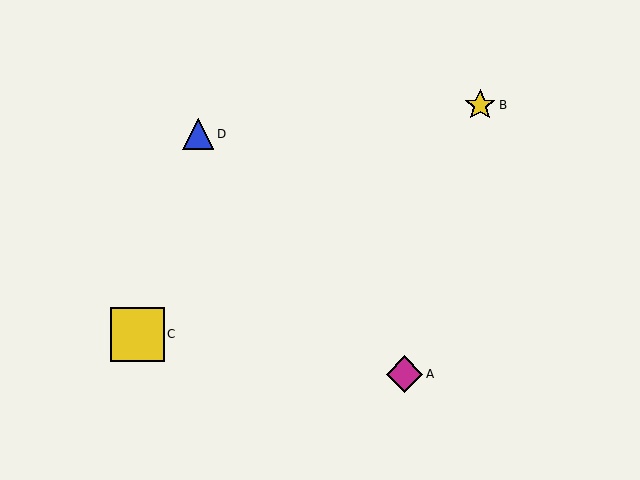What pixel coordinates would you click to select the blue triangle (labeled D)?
Click at (198, 134) to select the blue triangle D.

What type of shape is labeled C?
Shape C is a yellow square.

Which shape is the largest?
The yellow square (labeled C) is the largest.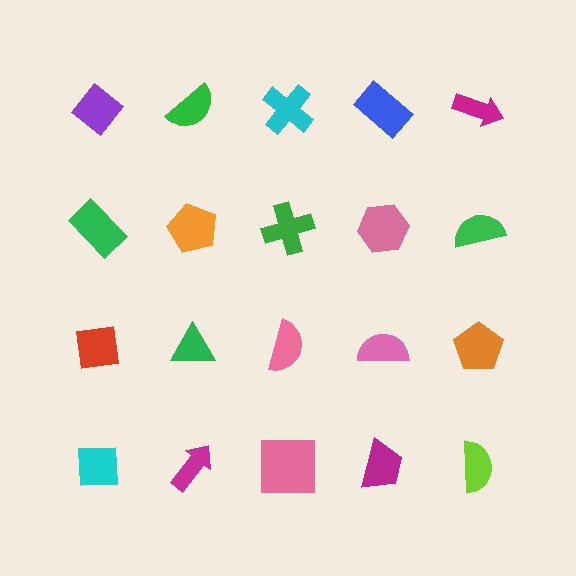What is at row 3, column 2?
A green triangle.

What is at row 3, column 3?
A pink semicircle.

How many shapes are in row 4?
5 shapes.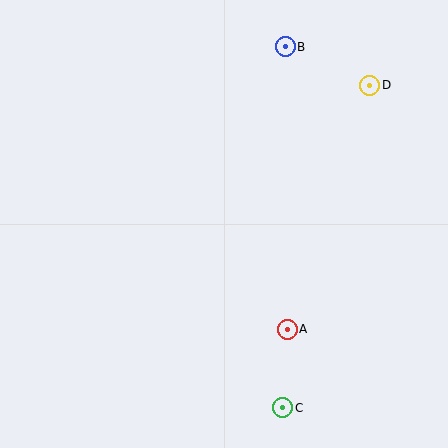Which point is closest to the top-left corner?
Point B is closest to the top-left corner.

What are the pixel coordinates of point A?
Point A is at (287, 329).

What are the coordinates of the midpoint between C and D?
The midpoint between C and D is at (326, 247).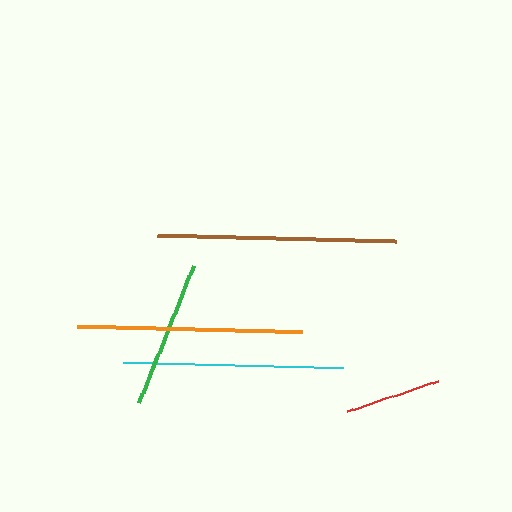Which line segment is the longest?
The brown line is the longest at approximately 239 pixels.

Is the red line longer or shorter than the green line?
The green line is longer than the red line.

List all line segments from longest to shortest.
From longest to shortest: brown, orange, cyan, green, red.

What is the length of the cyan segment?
The cyan segment is approximately 220 pixels long.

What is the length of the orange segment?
The orange segment is approximately 226 pixels long.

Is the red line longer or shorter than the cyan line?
The cyan line is longer than the red line.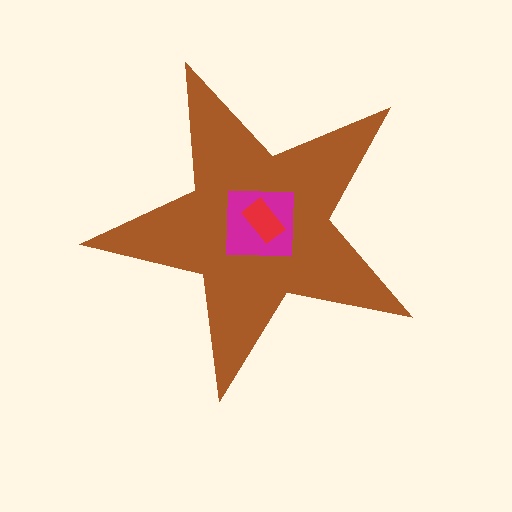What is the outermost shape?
The brown star.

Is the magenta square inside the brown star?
Yes.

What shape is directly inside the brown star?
The magenta square.